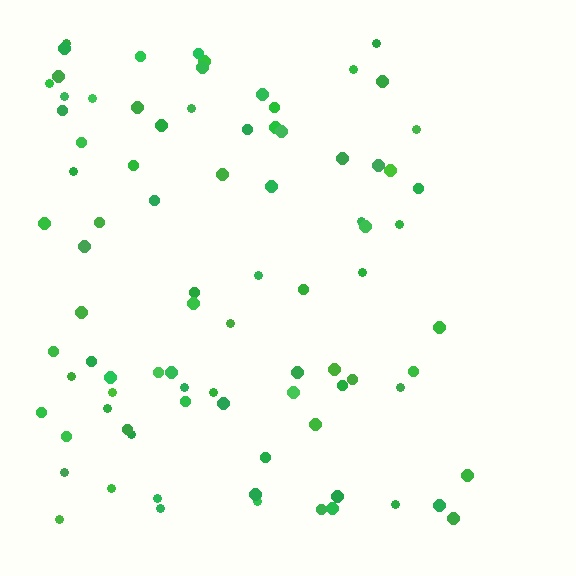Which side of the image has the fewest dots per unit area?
The right.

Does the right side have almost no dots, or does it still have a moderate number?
Still a moderate number, just noticeably fewer than the left.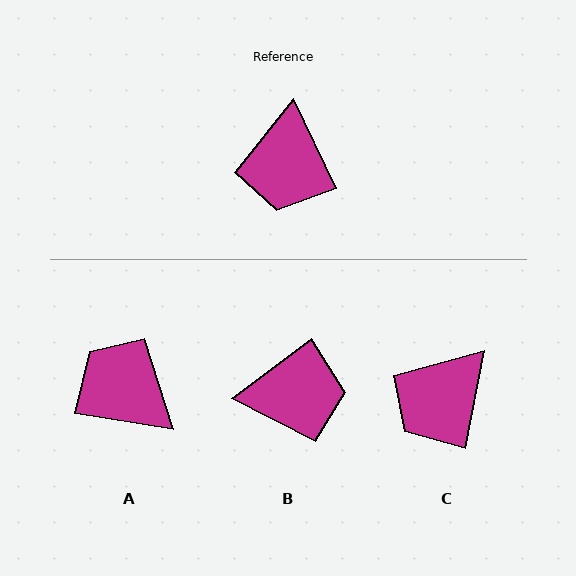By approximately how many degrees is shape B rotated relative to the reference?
Approximately 101 degrees counter-clockwise.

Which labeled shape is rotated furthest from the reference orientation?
A, about 124 degrees away.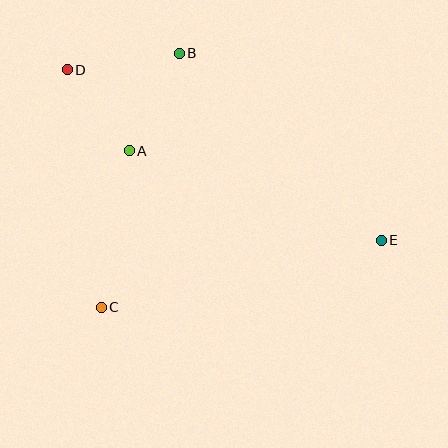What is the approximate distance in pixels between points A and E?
The distance between A and E is approximately 267 pixels.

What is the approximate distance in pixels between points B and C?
The distance between B and C is approximately 266 pixels.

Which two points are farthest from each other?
Points D and E are farthest from each other.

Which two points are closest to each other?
Points A and D are closest to each other.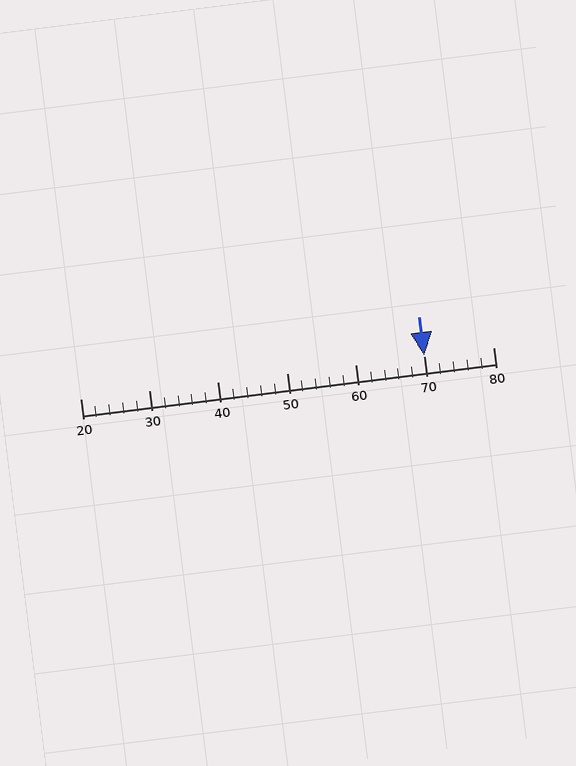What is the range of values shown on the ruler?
The ruler shows values from 20 to 80.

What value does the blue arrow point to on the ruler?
The blue arrow points to approximately 70.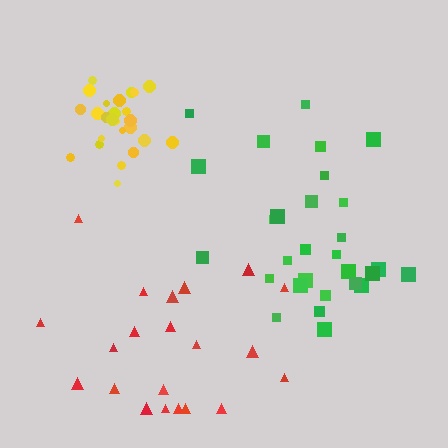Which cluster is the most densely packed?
Yellow.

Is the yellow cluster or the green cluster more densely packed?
Yellow.